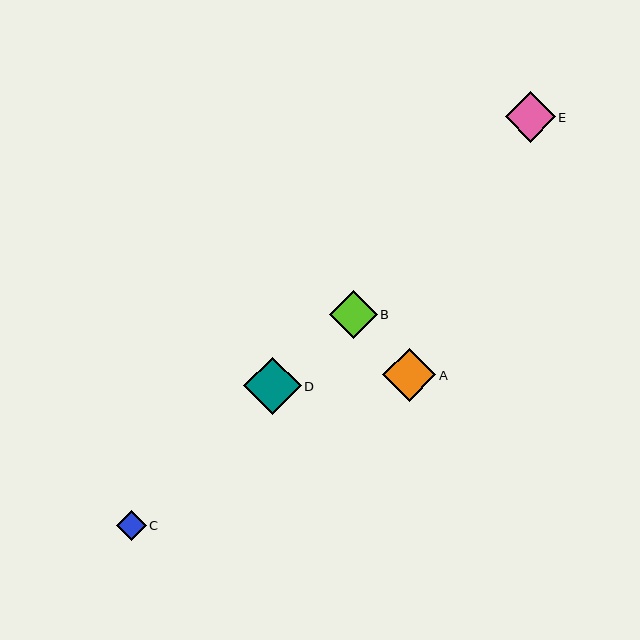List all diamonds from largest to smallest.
From largest to smallest: D, A, E, B, C.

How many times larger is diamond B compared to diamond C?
Diamond B is approximately 1.6 times the size of diamond C.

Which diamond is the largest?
Diamond D is the largest with a size of approximately 57 pixels.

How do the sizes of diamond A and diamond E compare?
Diamond A and diamond E are approximately the same size.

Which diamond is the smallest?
Diamond C is the smallest with a size of approximately 30 pixels.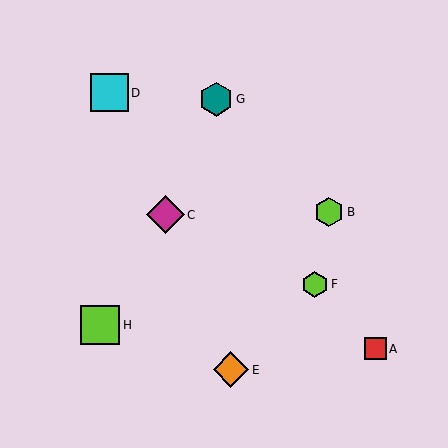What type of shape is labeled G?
Shape G is a teal hexagon.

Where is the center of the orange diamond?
The center of the orange diamond is at (231, 370).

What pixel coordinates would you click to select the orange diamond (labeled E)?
Click at (231, 370) to select the orange diamond E.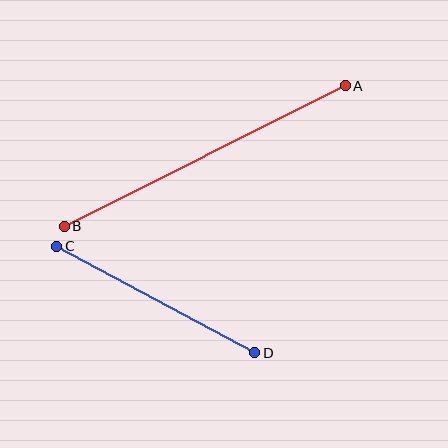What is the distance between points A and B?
The distance is approximately 314 pixels.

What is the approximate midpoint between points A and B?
The midpoint is at approximately (205, 156) pixels.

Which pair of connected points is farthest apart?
Points A and B are farthest apart.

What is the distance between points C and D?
The distance is approximately 225 pixels.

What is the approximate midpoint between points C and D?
The midpoint is at approximately (156, 299) pixels.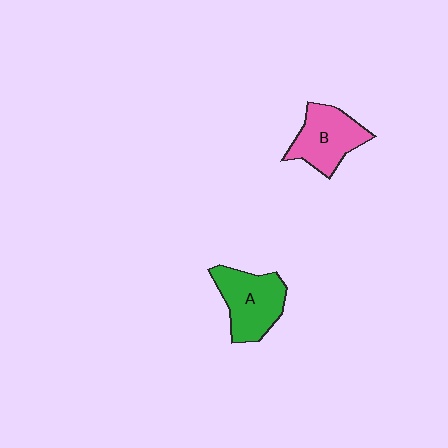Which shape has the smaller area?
Shape B (pink).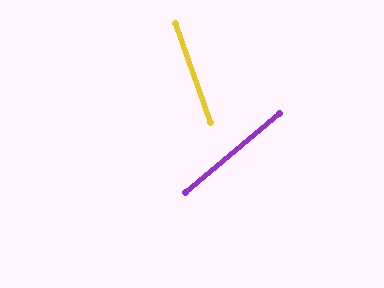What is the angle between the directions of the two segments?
Approximately 69 degrees.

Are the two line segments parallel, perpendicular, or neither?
Neither parallel nor perpendicular — they differ by about 69°.